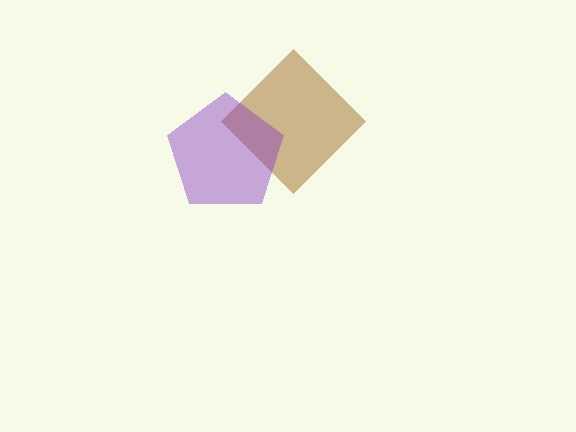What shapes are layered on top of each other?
The layered shapes are: a brown diamond, a purple pentagon.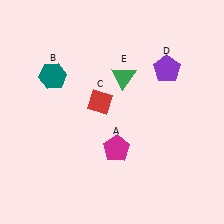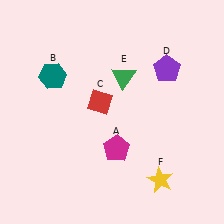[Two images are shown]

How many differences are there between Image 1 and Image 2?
There is 1 difference between the two images.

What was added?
A yellow star (F) was added in Image 2.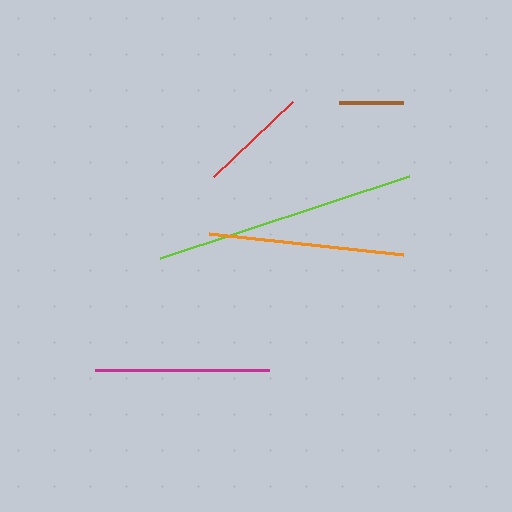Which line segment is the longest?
The lime line is the longest at approximately 263 pixels.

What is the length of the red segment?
The red segment is approximately 108 pixels long.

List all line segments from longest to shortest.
From longest to shortest: lime, orange, magenta, red, brown.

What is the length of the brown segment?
The brown segment is approximately 64 pixels long.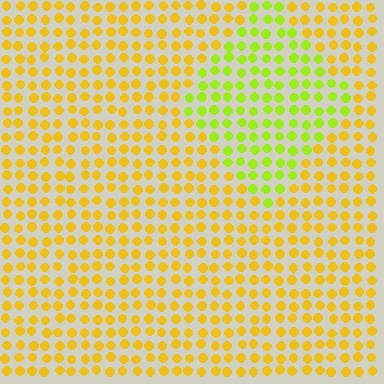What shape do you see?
I see a diamond.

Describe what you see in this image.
The image is filled with small yellow elements in a uniform arrangement. A diamond-shaped region is visible where the elements are tinted to a slightly different hue, forming a subtle color boundary.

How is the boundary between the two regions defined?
The boundary is defined purely by a slight shift in hue (about 36 degrees). Spacing, size, and orientation are identical on both sides.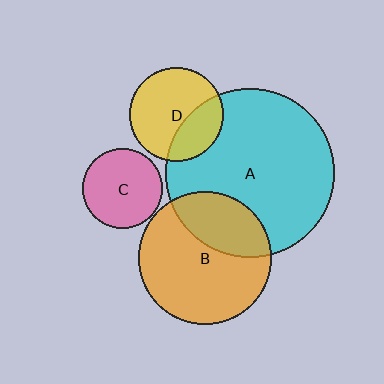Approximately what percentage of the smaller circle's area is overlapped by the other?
Approximately 30%.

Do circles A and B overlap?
Yes.